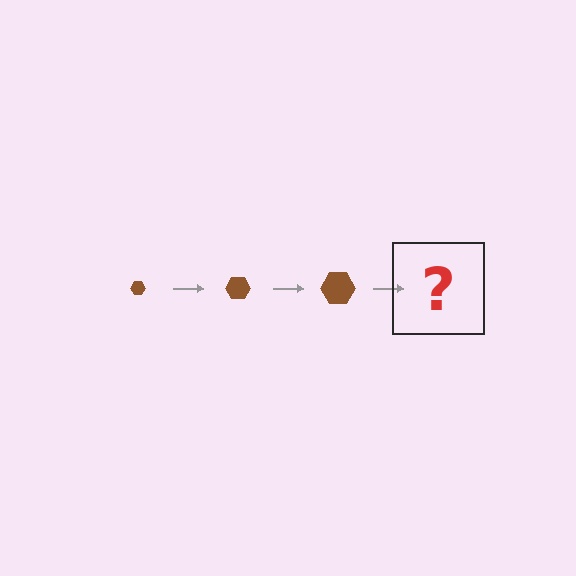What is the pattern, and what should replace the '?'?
The pattern is that the hexagon gets progressively larger each step. The '?' should be a brown hexagon, larger than the previous one.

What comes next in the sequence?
The next element should be a brown hexagon, larger than the previous one.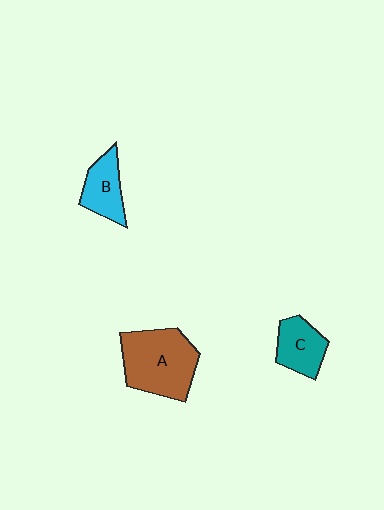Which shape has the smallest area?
Shape B (cyan).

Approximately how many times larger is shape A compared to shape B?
Approximately 2.0 times.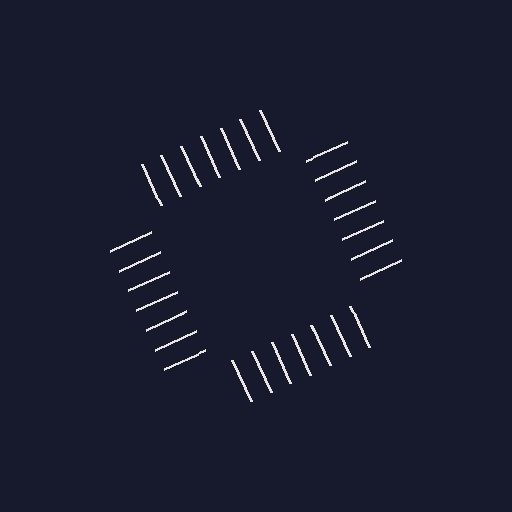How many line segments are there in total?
28 — 7 along each of the 4 edges.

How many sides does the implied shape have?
4 sides — the line-ends trace a square.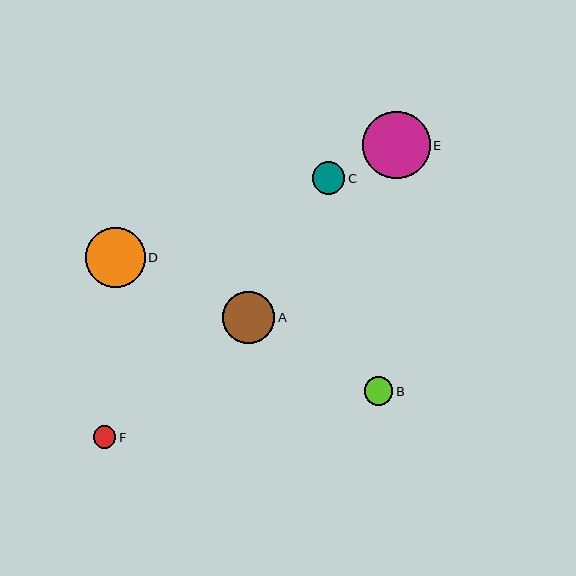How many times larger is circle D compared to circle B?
Circle D is approximately 2.1 times the size of circle B.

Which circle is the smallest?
Circle F is the smallest with a size of approximately 22 pixels.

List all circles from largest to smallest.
From largest to smallest: E, D, A, C, B, F.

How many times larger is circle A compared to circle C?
Circle A is approximately 1.6 times the size of circle C.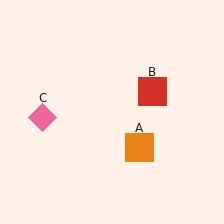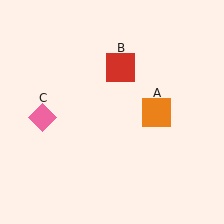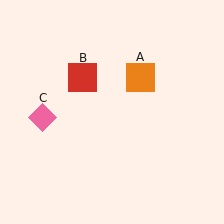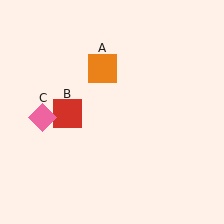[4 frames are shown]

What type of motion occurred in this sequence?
The orange square (object A), red square (object B) rotated counterclockwise around the center of the scene.